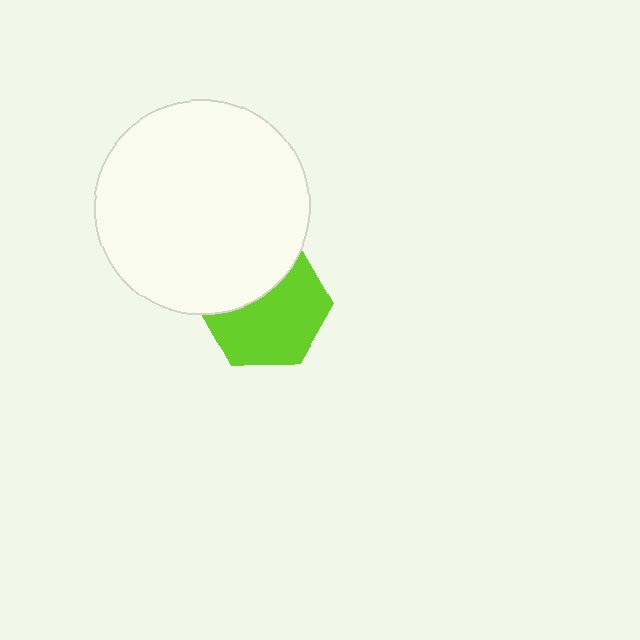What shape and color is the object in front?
The object in front is a white circle.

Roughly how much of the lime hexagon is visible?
About half of it is visible (roughly 63%).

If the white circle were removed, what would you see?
You would see the complete lime hexagon.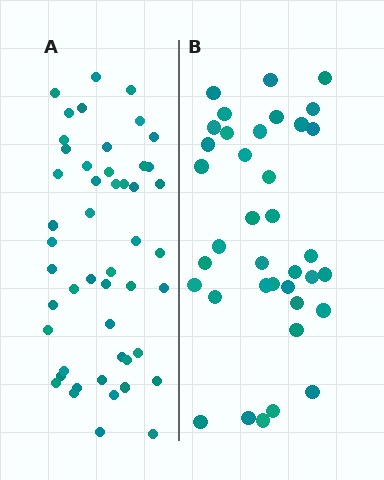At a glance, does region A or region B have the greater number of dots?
Region A (the left region) has more dots.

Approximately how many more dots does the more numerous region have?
Region A has roughly 12 or so more dots than region B.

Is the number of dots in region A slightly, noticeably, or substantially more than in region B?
Region A has noticeably more, but not dramatically so. The ratio is roughly 1.3 to 1.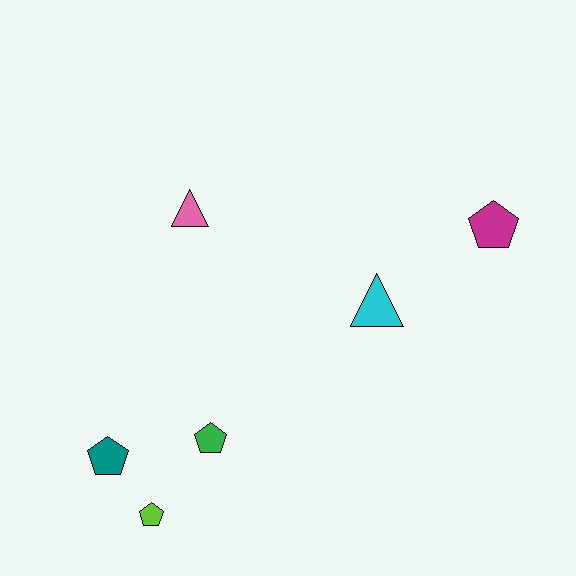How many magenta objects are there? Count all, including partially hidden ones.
There is 1 magenta object.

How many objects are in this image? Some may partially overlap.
There are 6 objects.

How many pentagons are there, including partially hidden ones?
There are 4 pentagons.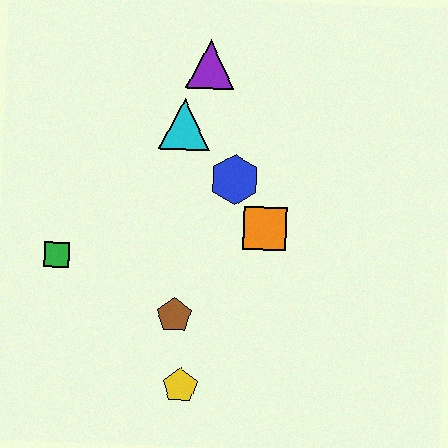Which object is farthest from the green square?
The purple triangle is farthest from the green square.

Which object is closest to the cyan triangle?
The purple triangle is closest to the cyan triangle.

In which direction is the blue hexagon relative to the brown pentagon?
The blue hexagon is above the brown pentagon.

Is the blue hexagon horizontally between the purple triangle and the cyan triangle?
No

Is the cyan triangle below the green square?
No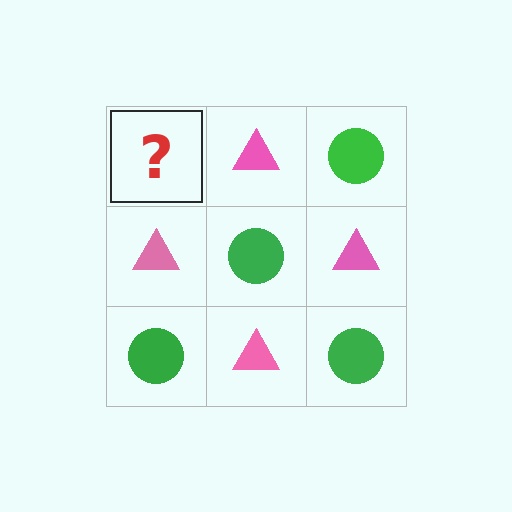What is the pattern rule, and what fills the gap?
The rule is that it alternates green circle and pink triangle in a checkerboard pattern. The gap should be filled with a green circle.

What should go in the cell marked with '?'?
The missing cell should contain a green circle.